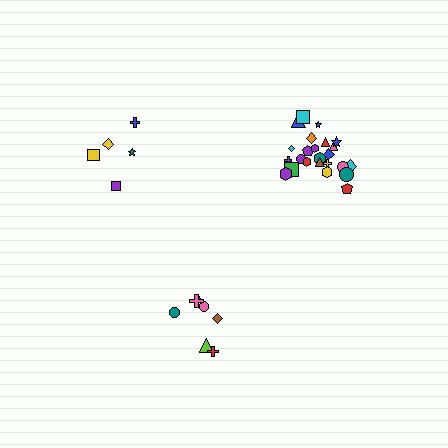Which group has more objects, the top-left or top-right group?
The top-right group.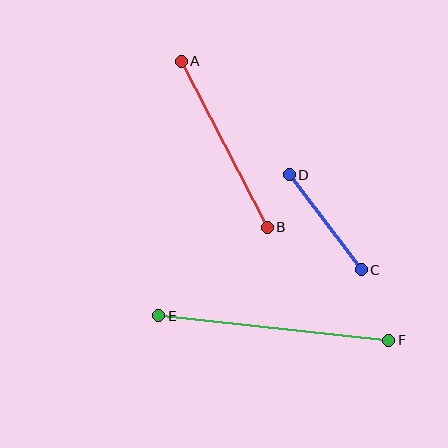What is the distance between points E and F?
The distance is approximately 231 pixels.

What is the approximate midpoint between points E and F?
The midpoint is at approximately (274, 328) pixels.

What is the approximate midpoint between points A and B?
The midpoint is at approximately (224, 144) pixels.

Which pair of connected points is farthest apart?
Points E and F are farthest apart.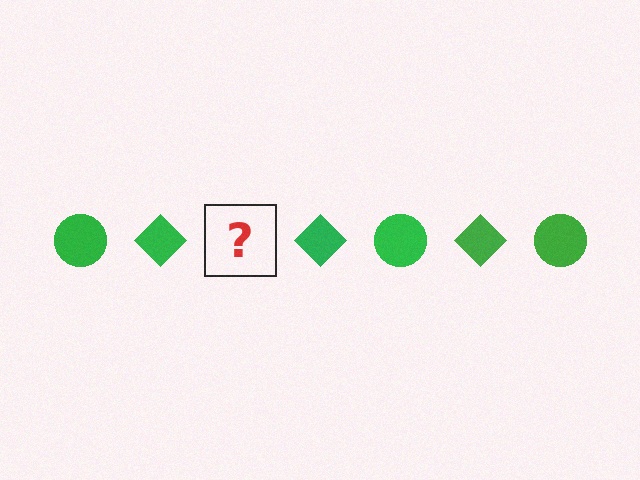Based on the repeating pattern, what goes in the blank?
The blank should be a green circle.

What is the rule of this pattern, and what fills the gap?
The rule is that the pattern cycles through circle, diamond shapes in green. The gap should be filled with a green circle.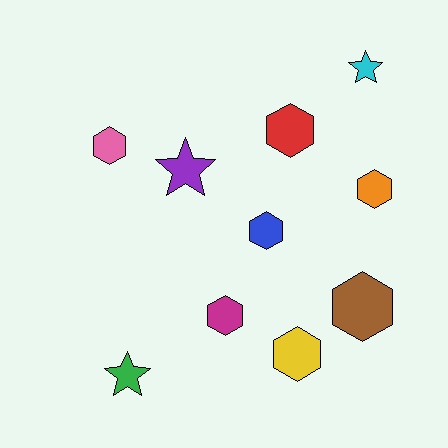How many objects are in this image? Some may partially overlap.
There are 10 objects.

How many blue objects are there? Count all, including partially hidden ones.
There is 1 blue object.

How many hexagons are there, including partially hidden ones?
There are 7 hexagons.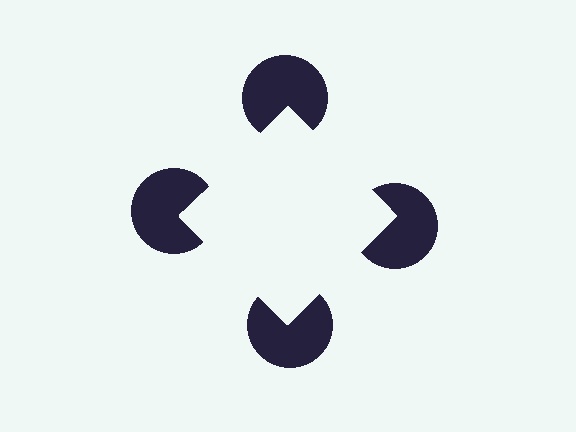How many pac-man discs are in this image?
There are 4 — one at each vertex of the illusory square.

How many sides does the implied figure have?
4 sides.